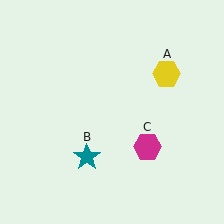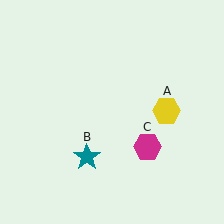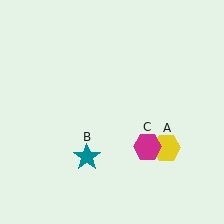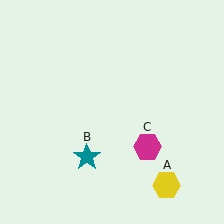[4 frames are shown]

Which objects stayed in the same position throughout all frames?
Teal star (object B) and magenta hexagon (object C) remained stationary.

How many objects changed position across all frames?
1 object changed position: yellow hexagon (object A).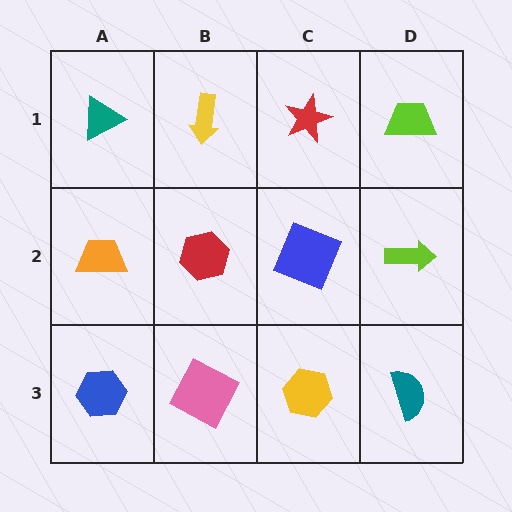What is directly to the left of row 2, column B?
An orange trapezoid.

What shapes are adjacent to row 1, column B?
A red hexagon (row 2, column B), a teal triangle (row 1, column A), a red star (row 1, column C).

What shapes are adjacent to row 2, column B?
A yellow arrow (row 1, column B), a pink square (row 3, column B), an orange trapezoid (row 2, column A), a blue square (row 2, column C).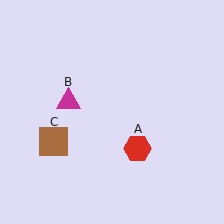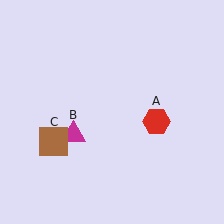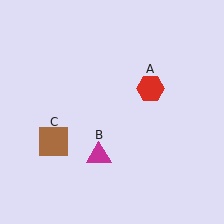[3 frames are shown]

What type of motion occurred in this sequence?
The red hexagon (object A), magenta triangle (object B) rotated counterclockwise around the center of the scene.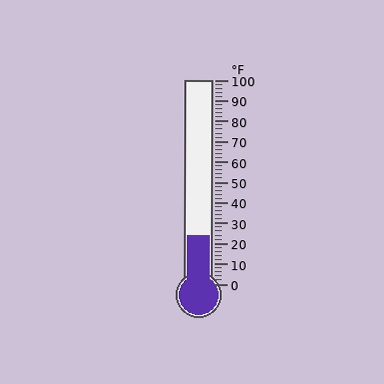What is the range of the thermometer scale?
The thermometer scale ranges from 0°F to 100°F.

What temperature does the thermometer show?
The thermometer shows approximately 24°F.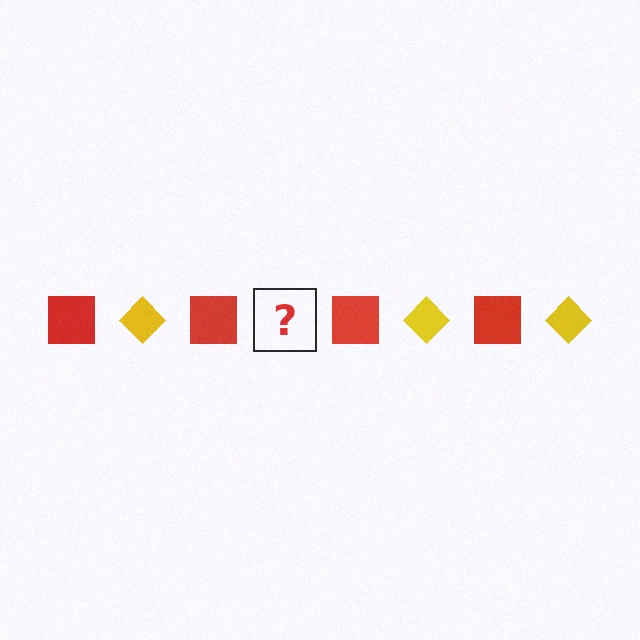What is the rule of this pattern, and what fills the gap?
The rule is that the pattern alternates between red square and yellow diamond. The gap should be filled with a yellow diamond.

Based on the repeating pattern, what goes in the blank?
The blank should be a yellow diamond.